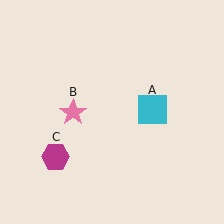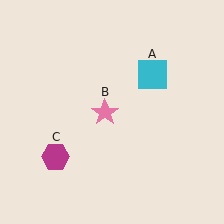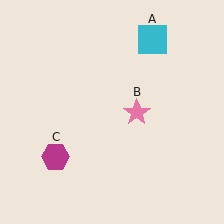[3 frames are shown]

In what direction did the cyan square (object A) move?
The cyan square (object A) moved up.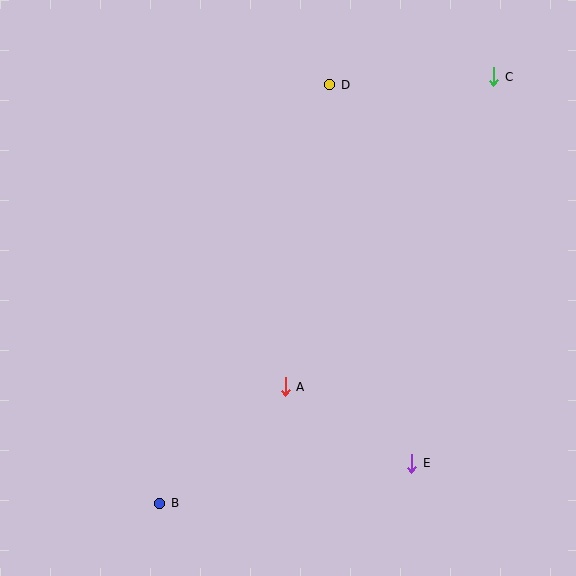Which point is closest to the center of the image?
Point A at (285, 387) is closest to the center.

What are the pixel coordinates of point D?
Point D is at (330, 85).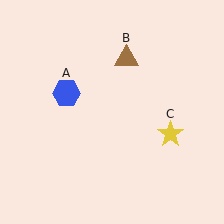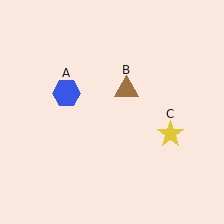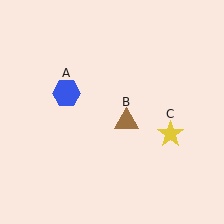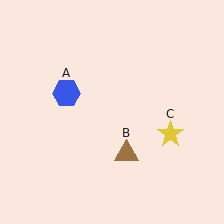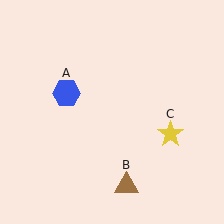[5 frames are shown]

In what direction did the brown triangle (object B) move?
The brown triangle (object B) moved down.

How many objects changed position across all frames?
1 object changed position: brown triangle (object B).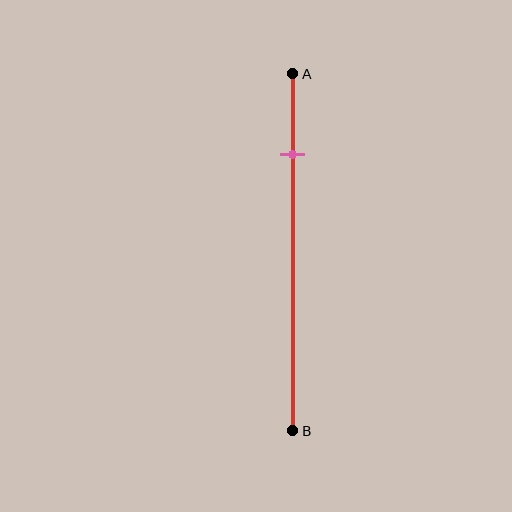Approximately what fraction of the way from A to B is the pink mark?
The pink mark is approximately 25% of the way from A to B.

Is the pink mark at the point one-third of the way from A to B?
No, the mark is at about 25% from A, not at the 33% one-third point.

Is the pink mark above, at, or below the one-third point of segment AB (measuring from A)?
The pink mark is above the one-third point of segment AB.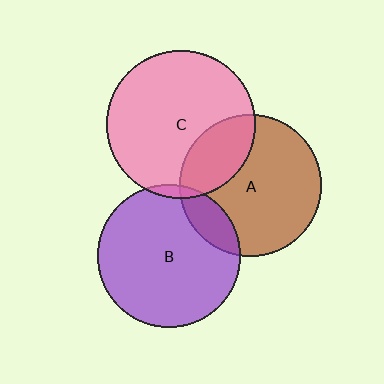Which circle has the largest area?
Circle C (pink).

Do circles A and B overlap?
Yes.